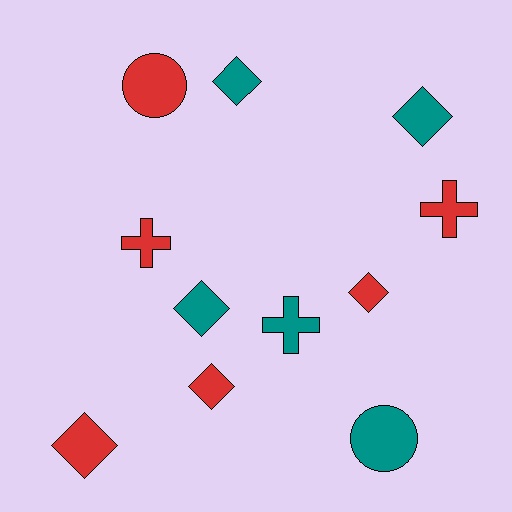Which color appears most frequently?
Red, with 6 objects.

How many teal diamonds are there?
There are 3 teal diamonds.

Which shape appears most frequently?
Diamond, with 6 objects.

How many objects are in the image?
There are 11 objects.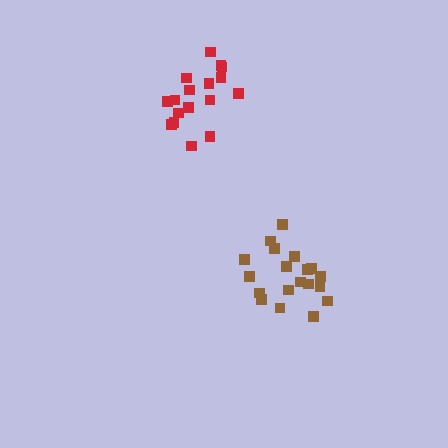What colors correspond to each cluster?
The clusters are colored: red, brown.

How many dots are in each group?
Group 1: 17 dots, Group 2: 19 dots (36 total).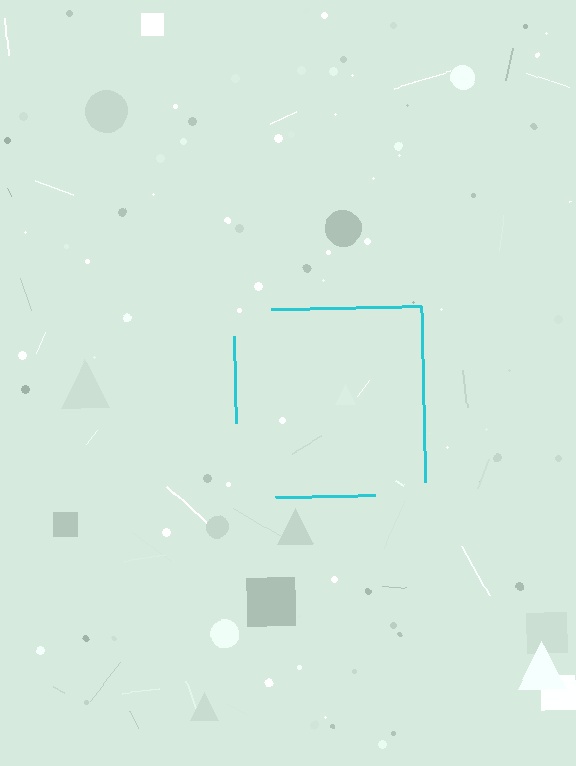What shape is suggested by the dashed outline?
The dashed outline suggests a square.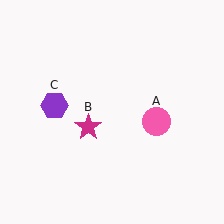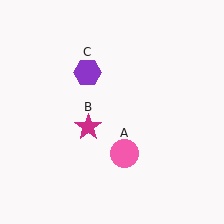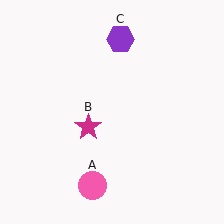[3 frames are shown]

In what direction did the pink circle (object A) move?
The pink circle (object A) moved down and to the left.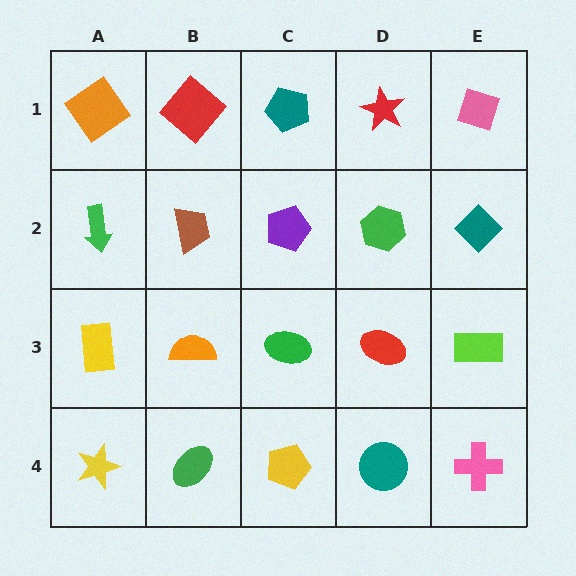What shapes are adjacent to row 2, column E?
A pink diamond (row 1, column E), a lime rectangle (row 3, column E), a green hexagon (row 2, column D).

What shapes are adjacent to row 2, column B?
A red diamond (row 1, column B), an orange semicircle (row 3, column B), a green arrow (row 2, column A), a purple pentagon (row 2, column C).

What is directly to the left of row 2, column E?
A green hexagon.